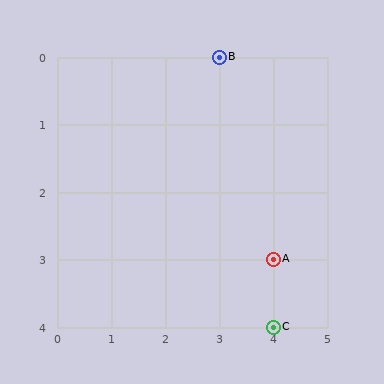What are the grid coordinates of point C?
Point C is at grid coordinates (4, 4).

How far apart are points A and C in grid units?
Points A and C are 1 row apart.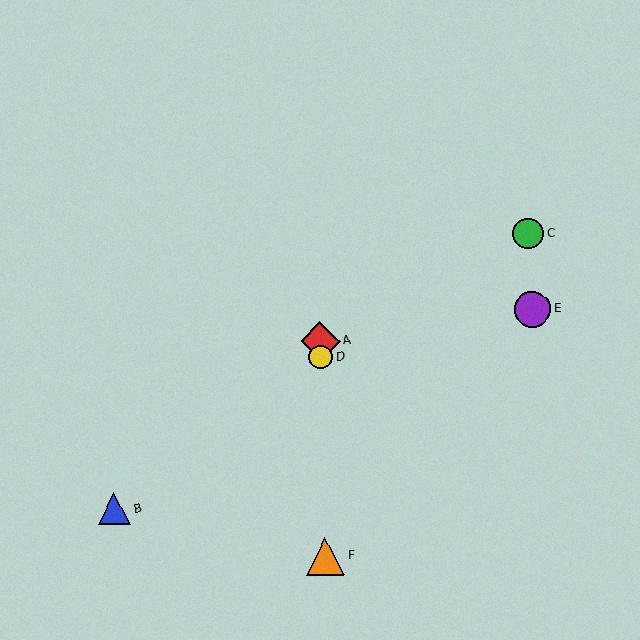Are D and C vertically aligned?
No, D is at x≈321 and C is at x≈528.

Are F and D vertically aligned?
Yes, both are at x≈326.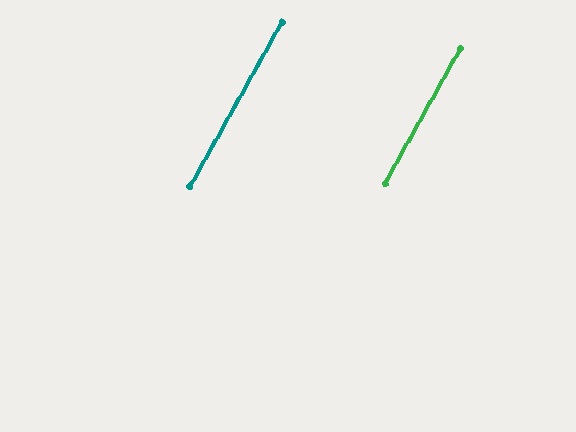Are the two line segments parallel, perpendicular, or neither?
Parallel — their directions differ by only 0.6°.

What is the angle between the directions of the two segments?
Approximately 1 degree.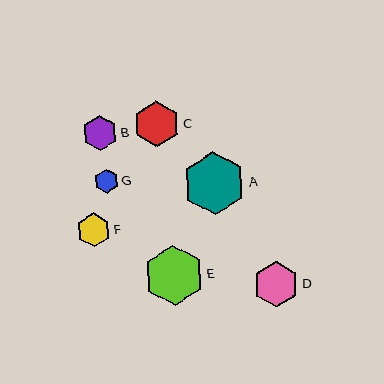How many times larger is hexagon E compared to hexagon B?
Hexagon E is approximately 1.7 times the size of hexagon B.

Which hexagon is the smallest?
Hexagon G is the smallest with a size of approximately 24 pixels.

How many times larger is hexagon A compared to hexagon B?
Hexagon A is approximately 1.8 times the size of hexagon B.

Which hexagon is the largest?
Hexagon A is the largest with a size of approximately 63 pixels.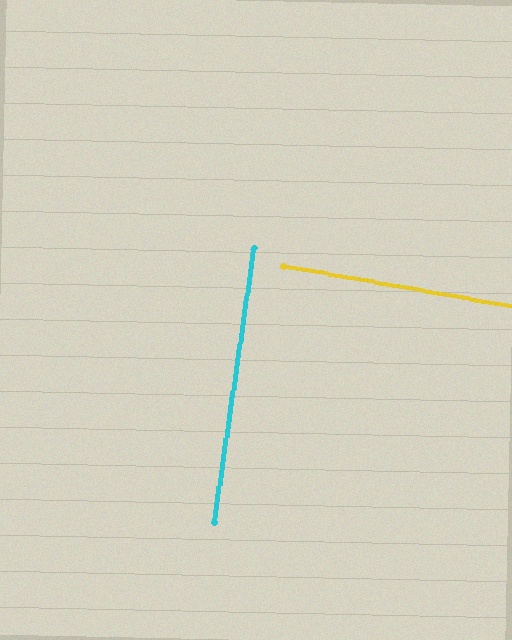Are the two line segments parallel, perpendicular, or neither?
Perpendicular — they meet at approximately 88°.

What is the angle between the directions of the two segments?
Approximately 88 degrees.